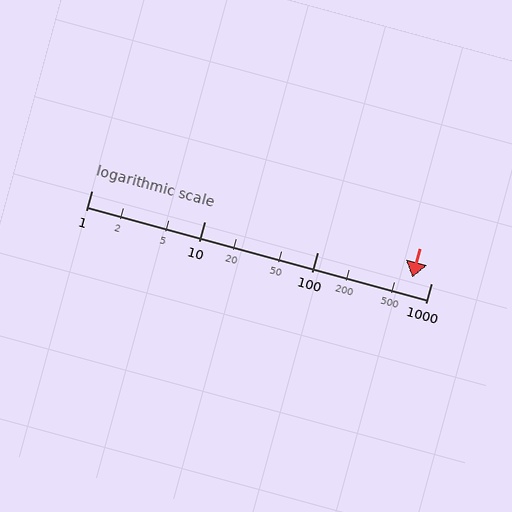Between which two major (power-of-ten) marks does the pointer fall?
The pointer is between 100 and 1000.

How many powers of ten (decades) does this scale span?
The scale spans 3 decades, from 1 to 1000.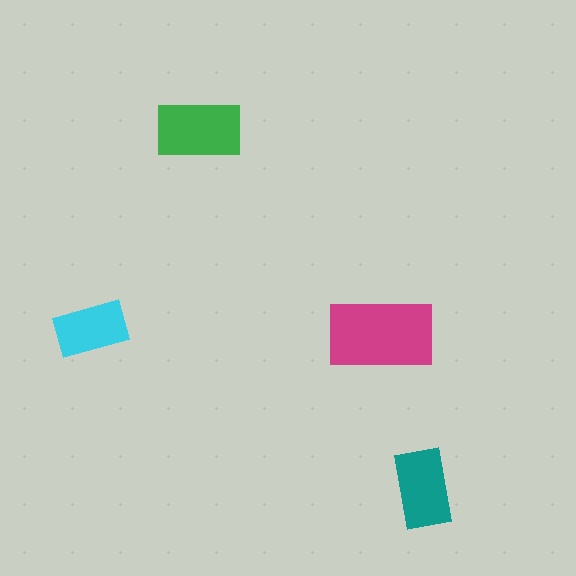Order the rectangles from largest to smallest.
the magenta one, the green one, the teal one, the cyan one.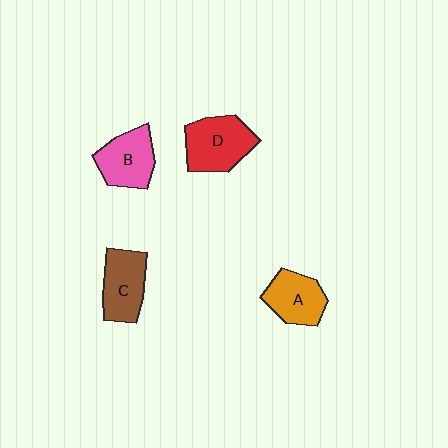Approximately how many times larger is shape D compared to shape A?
Approximately 1.3 times.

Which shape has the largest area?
Shape D (red).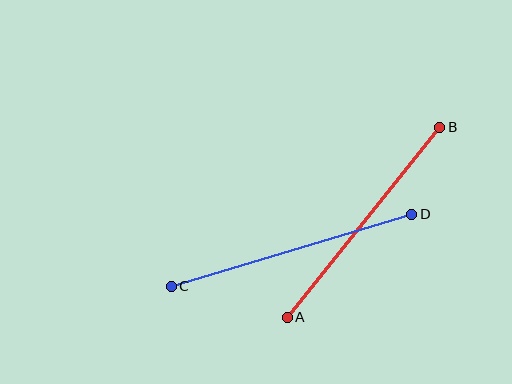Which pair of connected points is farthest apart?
Points C and D are farthest apart.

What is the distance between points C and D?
The distance is approximately 251 pixels.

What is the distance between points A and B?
The distance is approximately 244 pixels.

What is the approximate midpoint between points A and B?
The midpoint is at approximately (364, 222) pixels.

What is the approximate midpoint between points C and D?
The midpoint is at approximately (292, 250) pixels.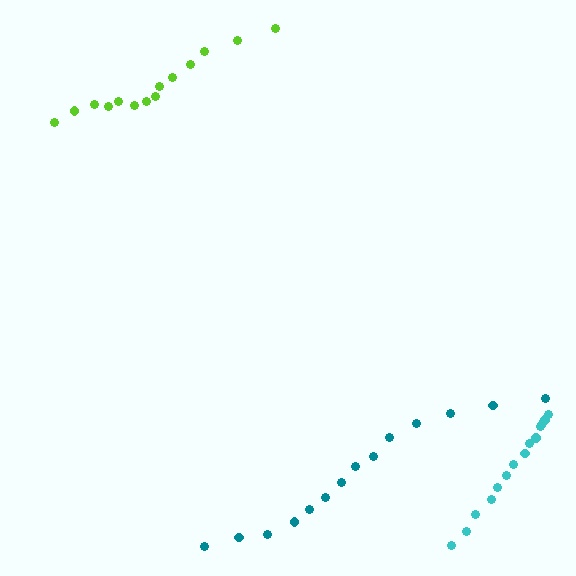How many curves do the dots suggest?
There are 3 distinct paths.